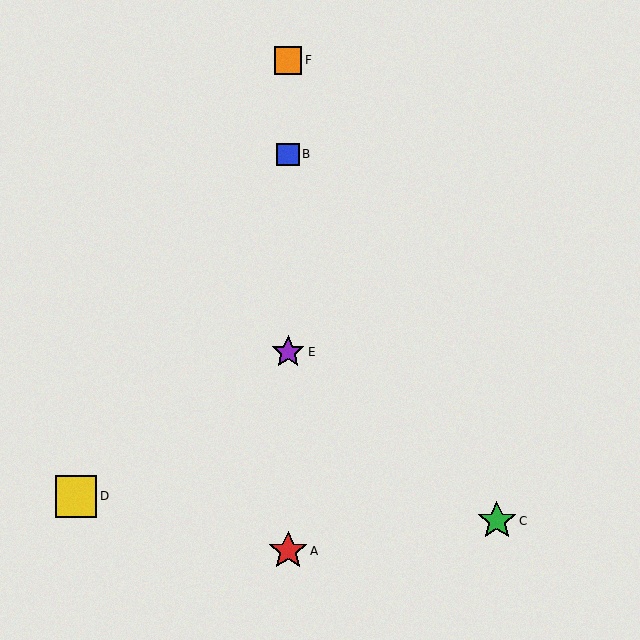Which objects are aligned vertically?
Objects A, B, E, F are aligned vertically.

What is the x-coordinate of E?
Object E is at x≈288.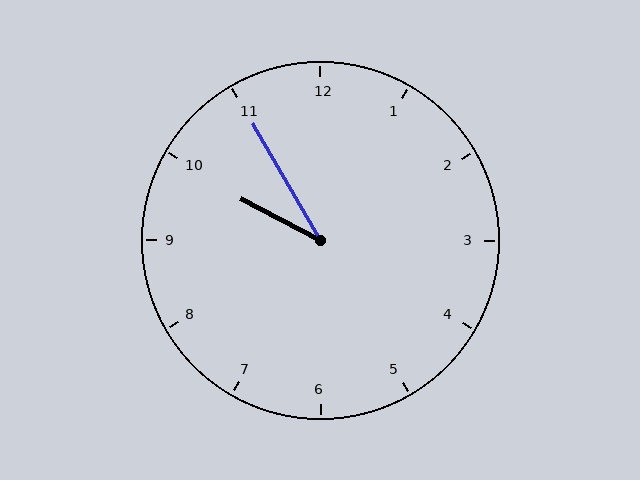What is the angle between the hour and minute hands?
Approximately 32 degrees.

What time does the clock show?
9:55.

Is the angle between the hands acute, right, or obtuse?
It is acute.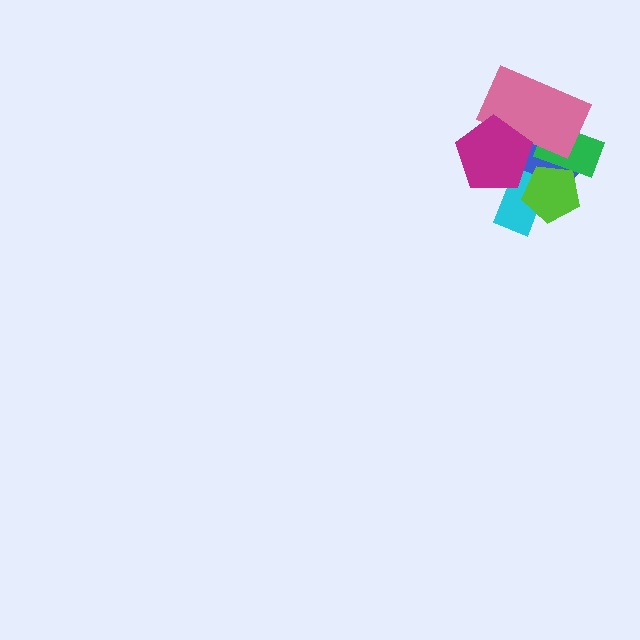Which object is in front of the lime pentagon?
The green rectangle is in front of the lime pentagon.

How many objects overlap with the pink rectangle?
4 objects overlap with the pink rectangle.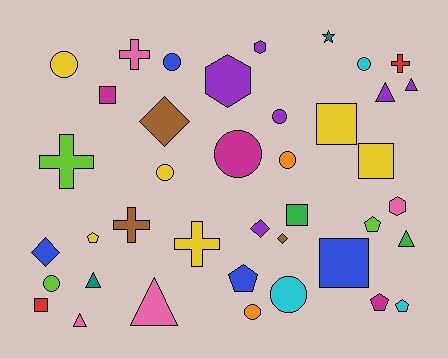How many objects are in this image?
There are 40 objects.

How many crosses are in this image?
There are 5 crosses.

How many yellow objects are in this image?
There are 6 yellow objects.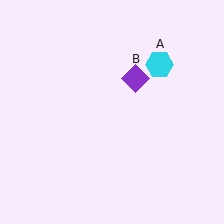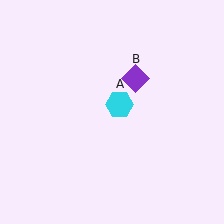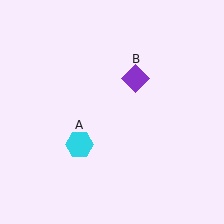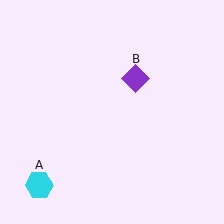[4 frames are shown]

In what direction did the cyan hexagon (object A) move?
The cyan hexagon (object A) moved down and to the left.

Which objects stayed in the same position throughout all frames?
Purple diamond (object B) remained stationary.